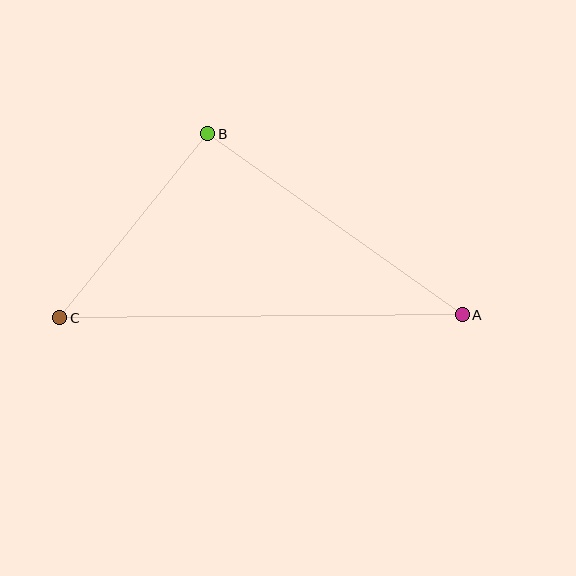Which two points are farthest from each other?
Points A and C are farthest from each other.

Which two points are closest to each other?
Points B and C are closest to each other.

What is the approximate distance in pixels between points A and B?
The distance between A and B is approximately 312 pixels.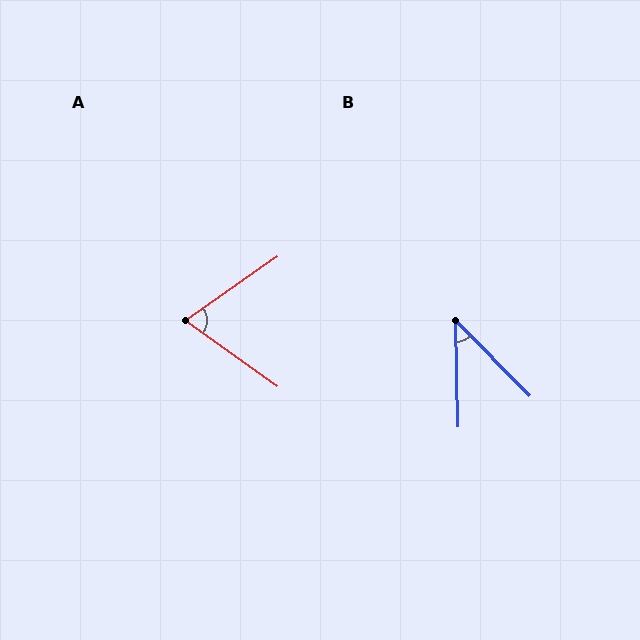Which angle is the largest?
A, at approximately 71 degrees.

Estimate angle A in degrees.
Approximately 71 degrees.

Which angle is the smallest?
B, at approximately 44 degrees.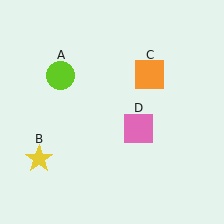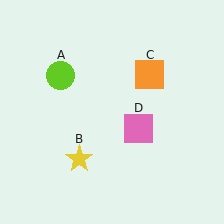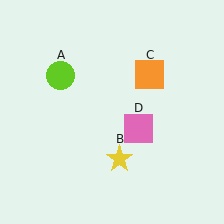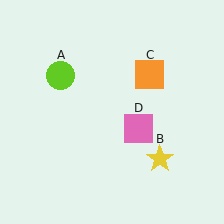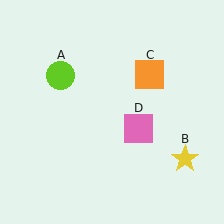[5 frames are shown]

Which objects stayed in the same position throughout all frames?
Lime circle (object A) and orange square (object C) and pink square (object D) remained stationary.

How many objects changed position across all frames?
1 object changed position: yellow star (object B).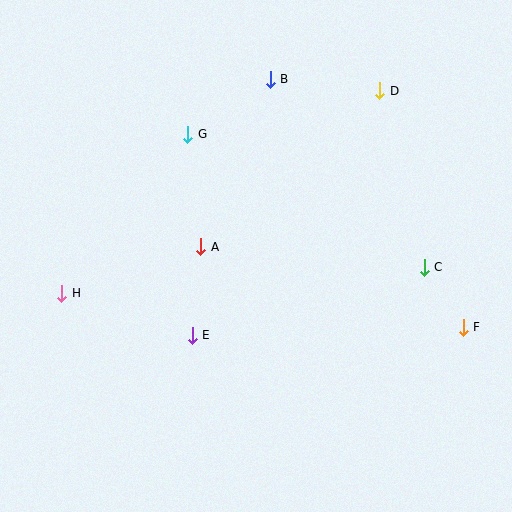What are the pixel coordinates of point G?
Point G is at (188, 134).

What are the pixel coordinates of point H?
Point H is at (62, 293).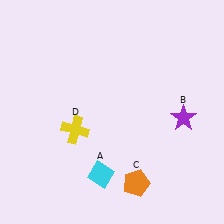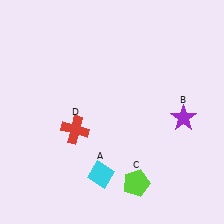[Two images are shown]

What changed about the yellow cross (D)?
In Image 1, D is yellow. In Image 2, it changed to red.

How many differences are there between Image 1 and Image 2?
There are 2 differences between the two images.